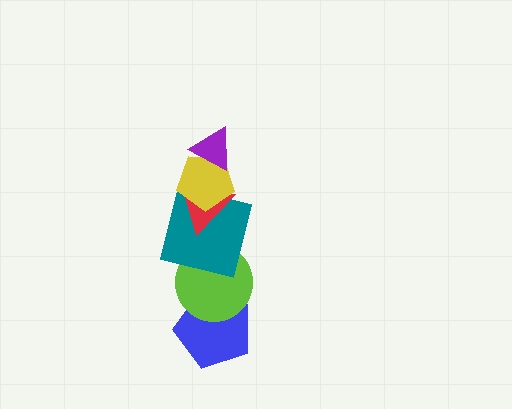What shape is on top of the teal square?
The red triangle is on top of the teal square.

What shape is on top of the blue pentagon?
The lime circle is on top of the blue pentagon.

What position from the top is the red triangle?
The red triangle is 3rd from the top.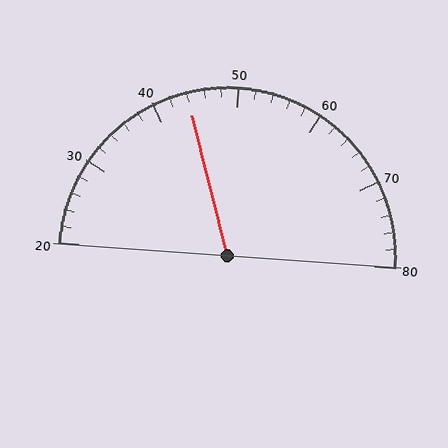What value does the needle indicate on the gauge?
The needle indicates approximately 44.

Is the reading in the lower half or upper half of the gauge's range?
The reading is in the lower half of the range (20 to 80).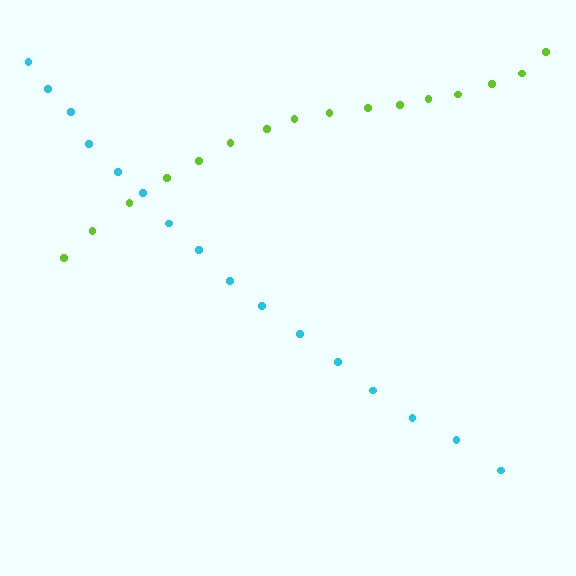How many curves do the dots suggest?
There are 2 distinct paths.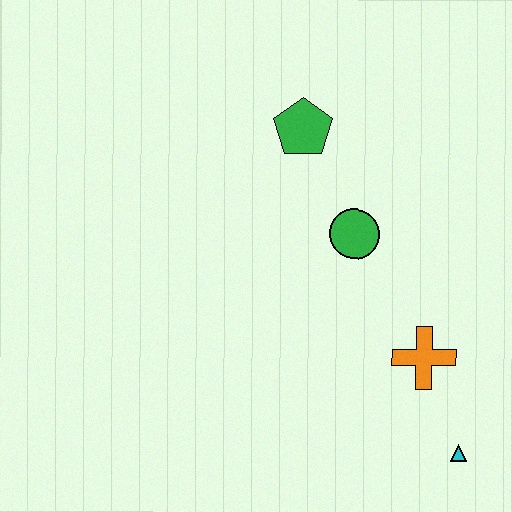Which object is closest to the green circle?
The green pentagon is closest to the green circle.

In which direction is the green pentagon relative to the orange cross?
The green pentagon is above the orange cross.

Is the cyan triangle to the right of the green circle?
Yes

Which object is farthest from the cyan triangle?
The green pentagon is farthest from the cyan triangle.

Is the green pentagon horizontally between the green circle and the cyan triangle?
No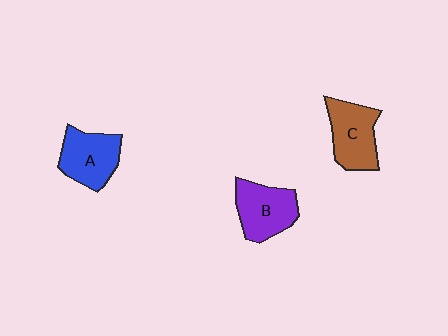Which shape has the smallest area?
Shape A (blue).